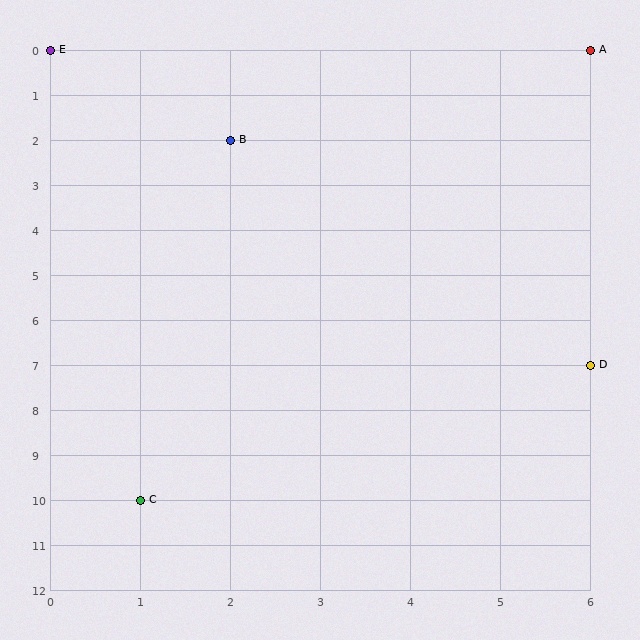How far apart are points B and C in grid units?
Points B and C are 1 column and 8 rows apart (about 8.1 grid units diagonally).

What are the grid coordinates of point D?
Point D is at grid coordinates (6, 7).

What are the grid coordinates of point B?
Point B is at grid coordinates (2, 2).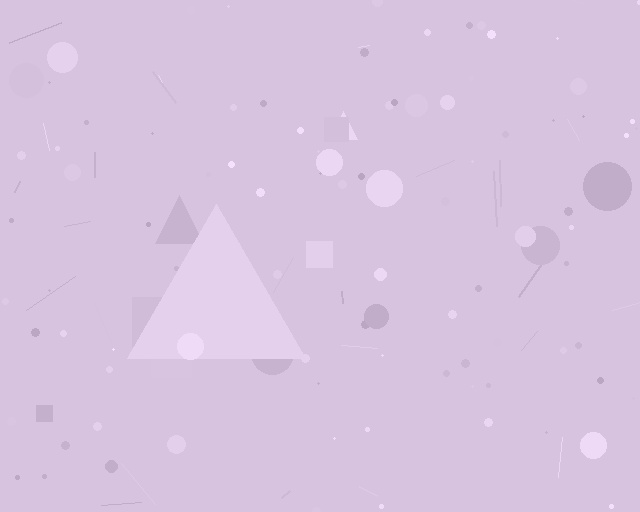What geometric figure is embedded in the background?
A triangle is embedded in the background.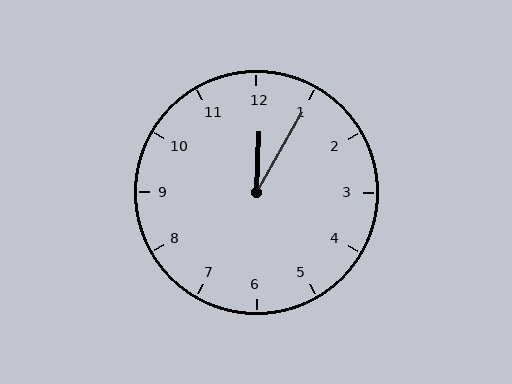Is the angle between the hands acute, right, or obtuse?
It is acute.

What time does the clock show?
12:05.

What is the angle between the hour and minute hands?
Approximately 28 degrees.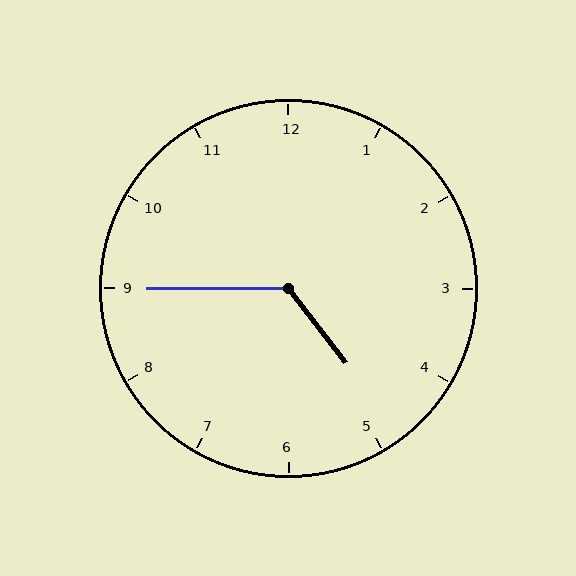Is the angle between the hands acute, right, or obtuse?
It is obtuse.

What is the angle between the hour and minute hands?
Approximately 128 degrees.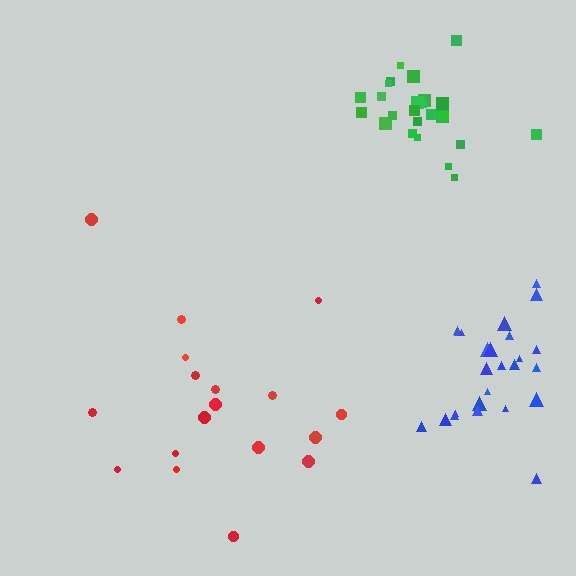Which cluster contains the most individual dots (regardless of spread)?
Green (27).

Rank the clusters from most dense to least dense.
green, blue, red.